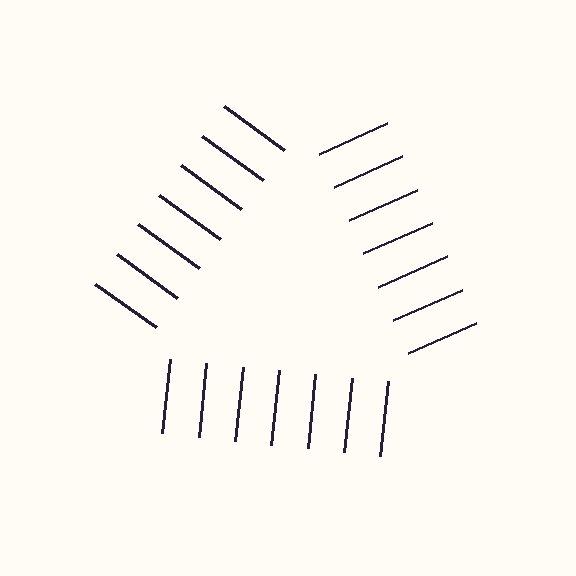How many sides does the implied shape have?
3 sides — the line-ends trace a triangle.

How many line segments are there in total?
21 — 7 along each of the 3 edges.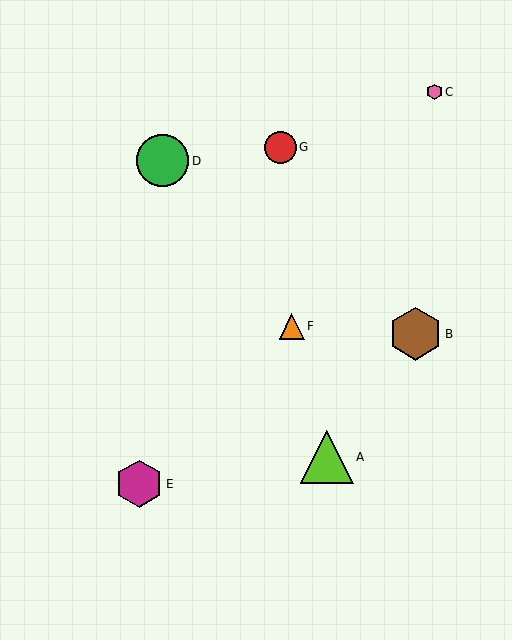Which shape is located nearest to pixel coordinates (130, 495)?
The magenta hexagon (labeled E) at (139, 484) is nearest to that location.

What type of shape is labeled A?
Shape A is a lime triangle.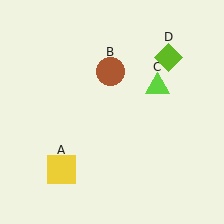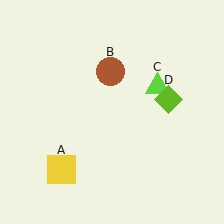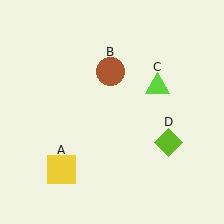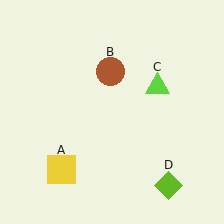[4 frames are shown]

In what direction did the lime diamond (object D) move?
The lime diamond (object D) moved down.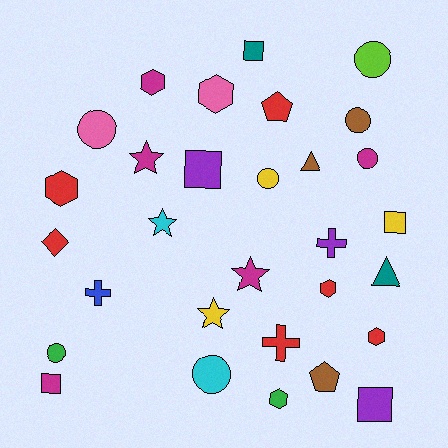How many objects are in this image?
There are 30 objects.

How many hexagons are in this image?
There are 6 hexagons.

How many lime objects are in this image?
There is 1 lime object.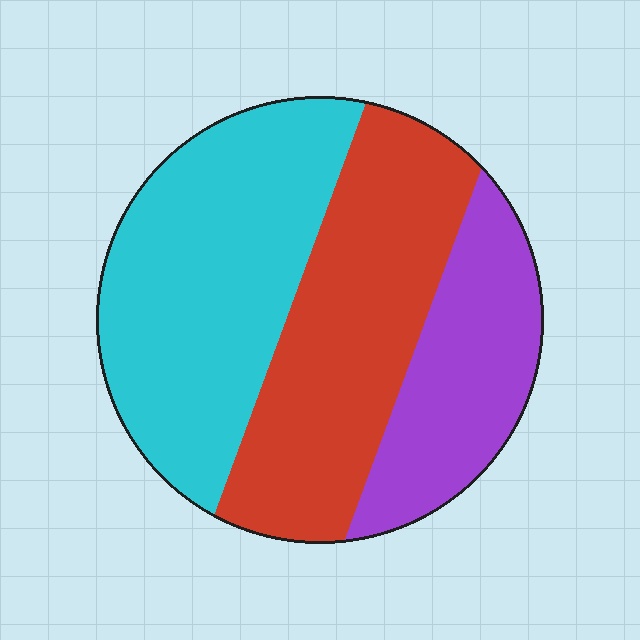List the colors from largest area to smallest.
From largest to smallest: cyan, red, purple.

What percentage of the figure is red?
Red takes up between a third and a half of the figure.